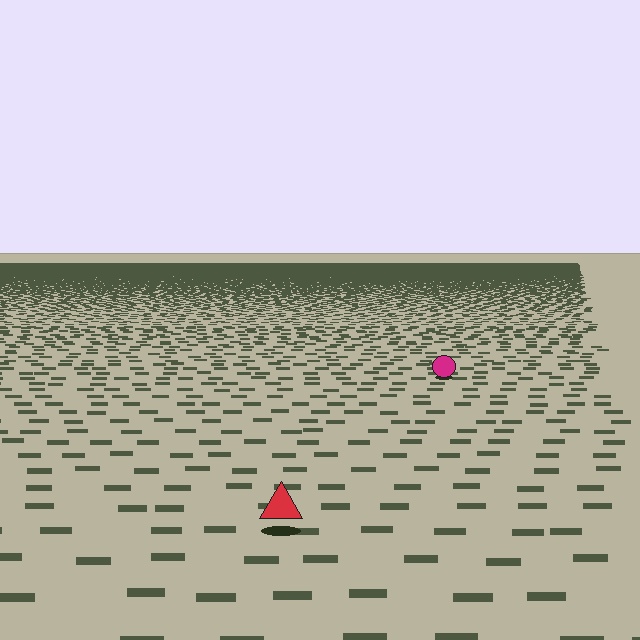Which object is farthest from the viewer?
The magenta circle is farthest from the viewer. It appears smaller and the ground texture around it is denser.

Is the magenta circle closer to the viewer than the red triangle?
No. The red triangle is closer — you can tell from the texture gradient: the ground texture is coarser near it.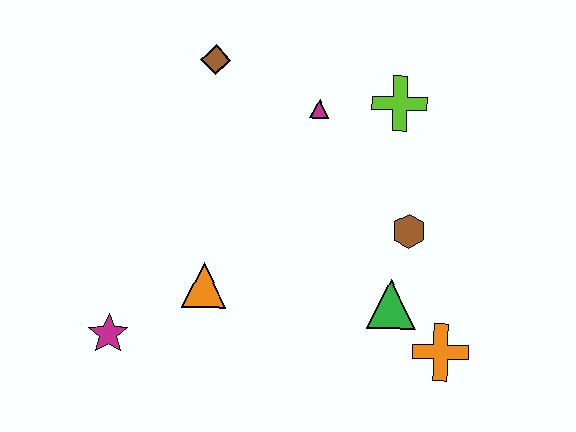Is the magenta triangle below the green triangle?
No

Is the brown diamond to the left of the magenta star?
No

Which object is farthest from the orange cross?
The brown diamond is farthest from the orange cross.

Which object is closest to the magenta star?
The orange triangle is closest to the magenta star.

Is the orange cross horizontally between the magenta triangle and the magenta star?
No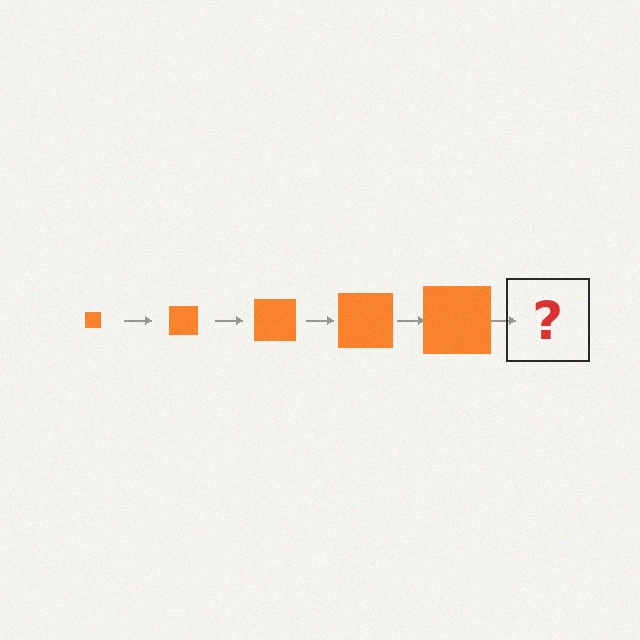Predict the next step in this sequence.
The next step is an orange square, larger than the previous one.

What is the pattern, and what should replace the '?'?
The pattern is that the square gets progressively larger each step. The '?' should be an orange square, larger than the previous one.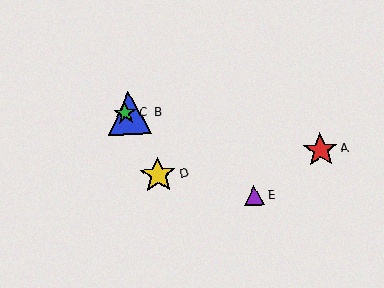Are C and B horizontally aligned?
Yes, both are at y≈113.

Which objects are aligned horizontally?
Objects B, C are aligned horizontally.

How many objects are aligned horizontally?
2 objects (B, C) are aligned horizontally.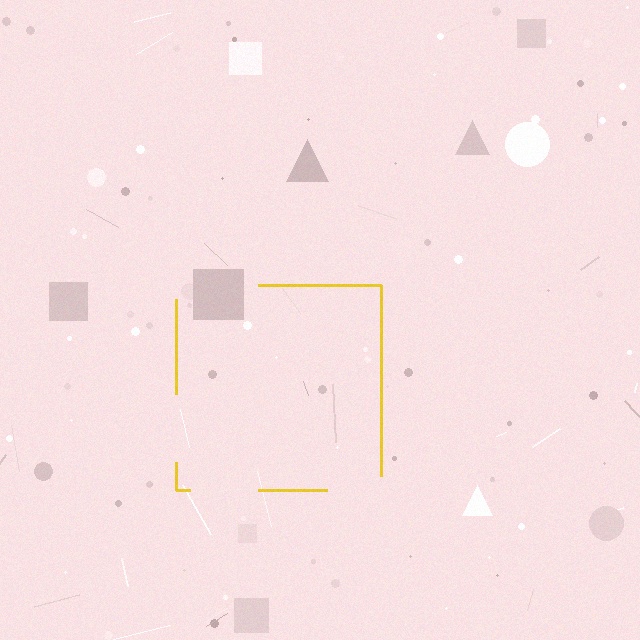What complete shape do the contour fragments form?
The contour fragments form a square.